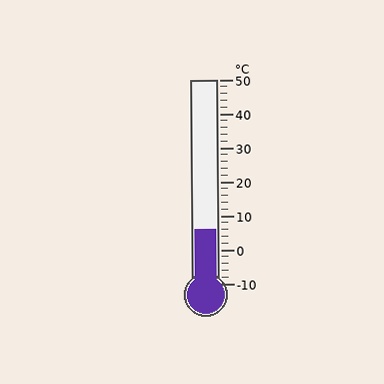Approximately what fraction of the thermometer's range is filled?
The thermometer is filled to approximately 25% of its range.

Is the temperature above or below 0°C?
The temperature is above 0°C.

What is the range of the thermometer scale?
The thermometer scale ranges from -10°C to 50°C.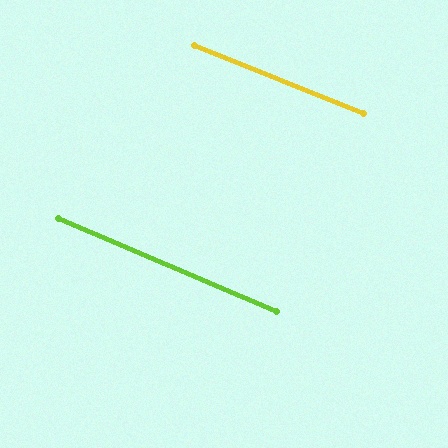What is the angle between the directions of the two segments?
Approximately 1 degree.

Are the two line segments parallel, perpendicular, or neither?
Parallel — their directions differ by only 1.0°.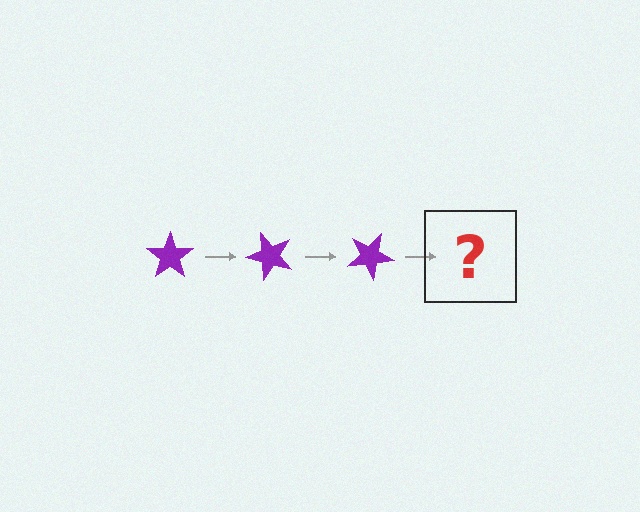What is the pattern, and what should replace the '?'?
The pattern is that the star rotates 50 degrees each step. The '?' should be a purple star rotated 150 degrees.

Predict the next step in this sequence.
The next step is a purple star rotated 150 degrees.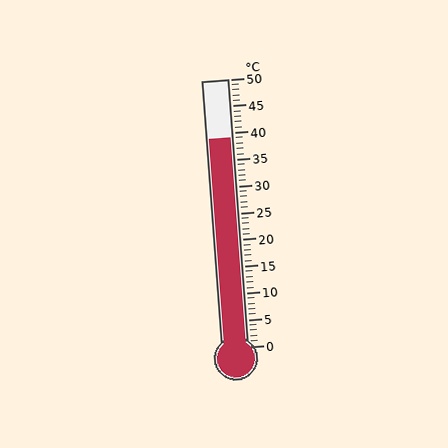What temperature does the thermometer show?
The thermometer shows approximately 39°C.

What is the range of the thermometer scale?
The thermometer scale ranges from 0°C to 50°C.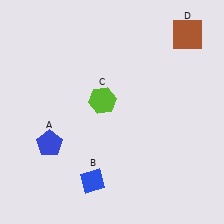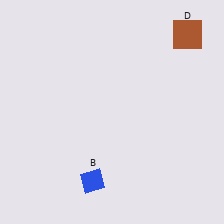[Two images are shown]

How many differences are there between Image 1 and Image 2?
There are 2 differences between the two images.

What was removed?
The blue pentagon (A), the lime hexagon (C) were removed in Image 2.